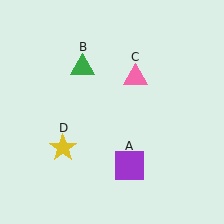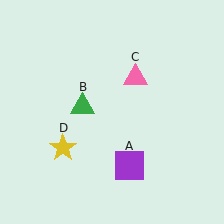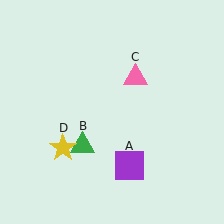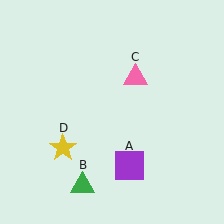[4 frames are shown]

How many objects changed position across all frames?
1 object changed position: green triangle (object B).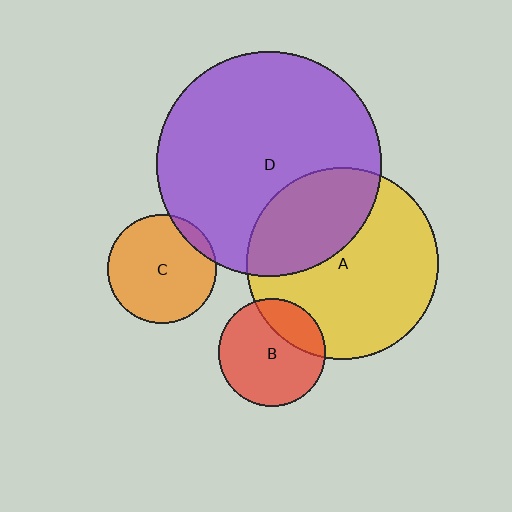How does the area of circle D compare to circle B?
Approximately 4.4 times.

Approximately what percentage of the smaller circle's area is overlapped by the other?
Approximately 10%.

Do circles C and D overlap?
Yes.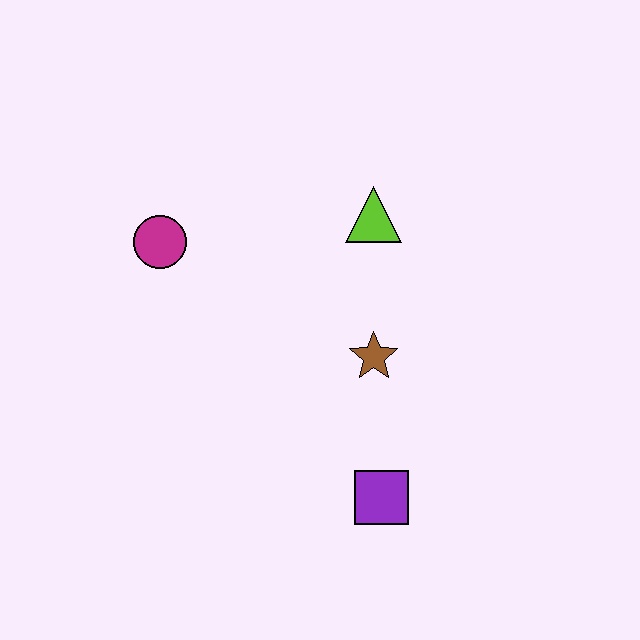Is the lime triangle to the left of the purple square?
Yes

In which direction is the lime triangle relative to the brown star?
The lime triangle is above the brown star.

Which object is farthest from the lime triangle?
The purple square is farthest from the lime triangle.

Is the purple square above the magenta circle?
No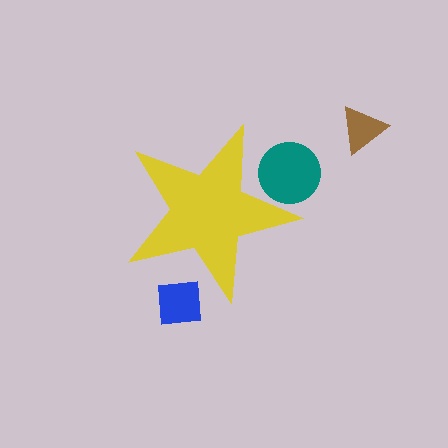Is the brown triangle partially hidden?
No, the brown triangle is fully visible.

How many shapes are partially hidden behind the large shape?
2 shapes are partially hidden.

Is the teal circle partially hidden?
Yes, the teal circle is partially hidden behind the yellow star.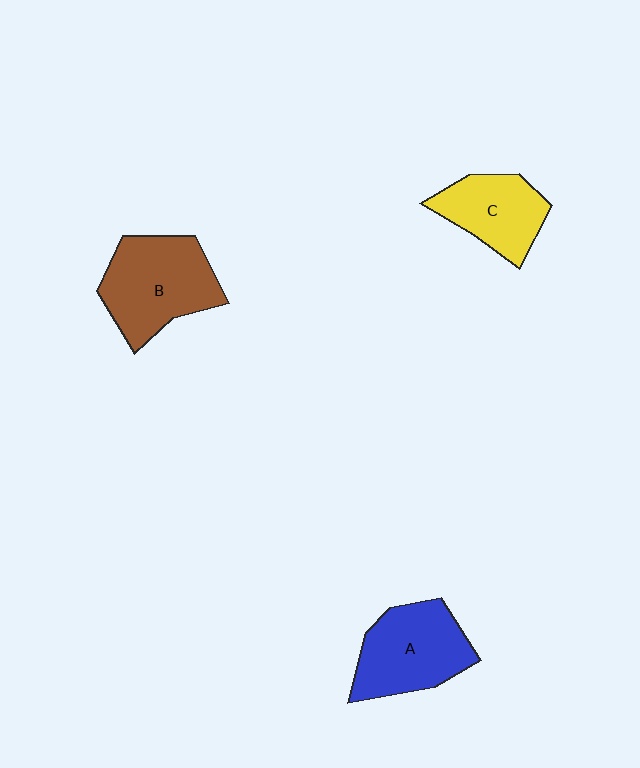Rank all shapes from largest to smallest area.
From largest to smallest: B (brown), A (blue), C (yellow).